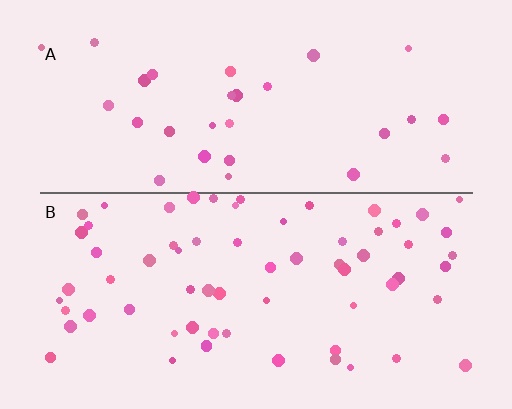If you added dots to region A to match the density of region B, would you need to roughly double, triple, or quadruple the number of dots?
Approximately double.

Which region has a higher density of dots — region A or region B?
B (the bottom).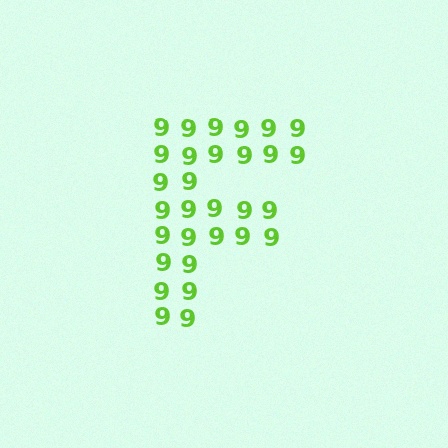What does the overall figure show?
The overall figure shows the letter F.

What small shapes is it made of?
It is made of small digit 9's.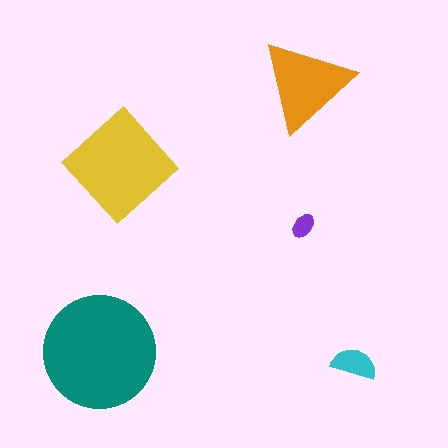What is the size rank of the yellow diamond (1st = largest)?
2nd.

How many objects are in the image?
There are 5 objects in the image.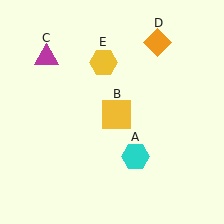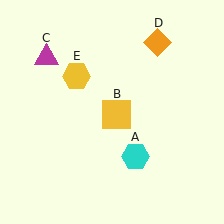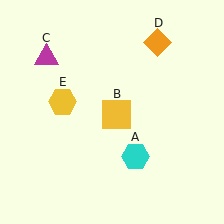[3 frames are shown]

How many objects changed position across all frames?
1 object changed position: yellow hexagon (object E).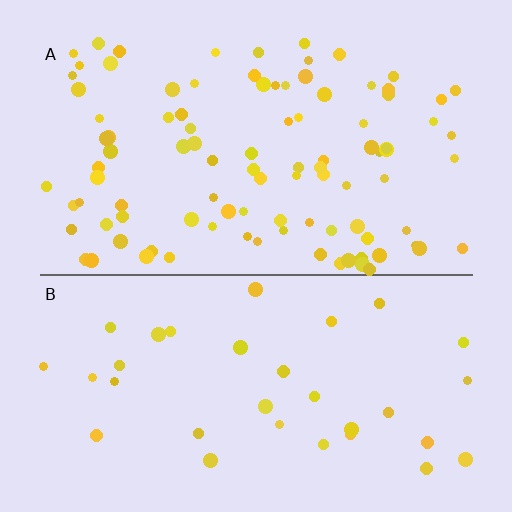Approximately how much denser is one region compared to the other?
Approximately 2.9× — region A over region B.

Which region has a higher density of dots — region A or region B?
A (the top).